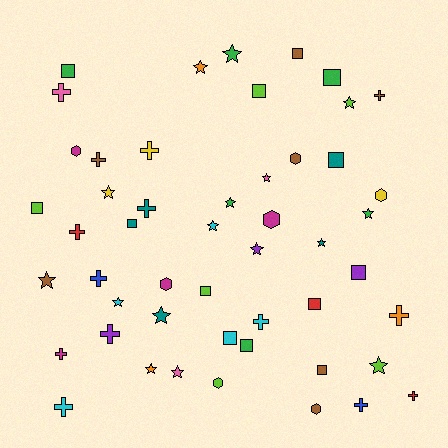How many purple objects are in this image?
There are 3 purple objects.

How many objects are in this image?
There are 50 objects.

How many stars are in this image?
There are 16 stars.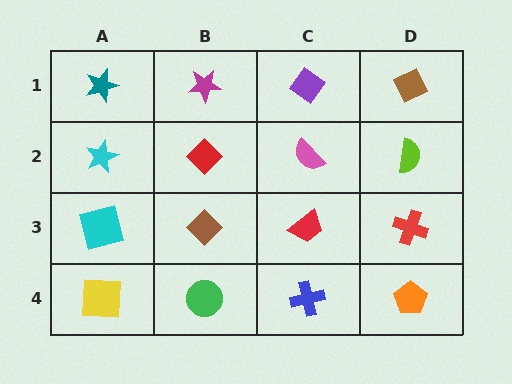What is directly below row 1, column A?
A cyan star.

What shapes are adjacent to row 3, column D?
A lime semicircle (row 2, column D), an orange pentagon (row 4, column D), a red trapezoid (row 3, column C).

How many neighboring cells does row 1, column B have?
3.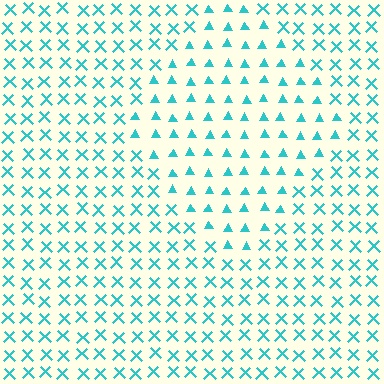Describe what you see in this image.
The image is filled with small cyan elements arranged in a uniform grid. A diamond-shaped region contains triangles, while the surrounding area contains X marks. The boundary is defined purely by the change in element shape.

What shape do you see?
I see a diamond.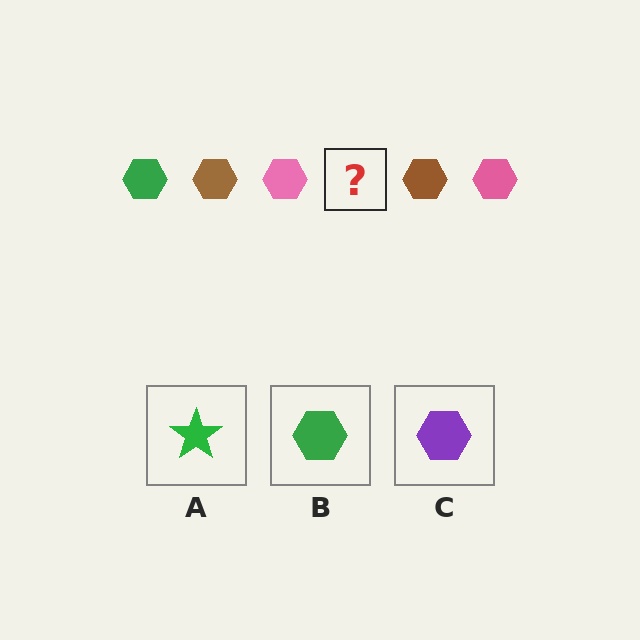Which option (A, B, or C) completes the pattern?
B.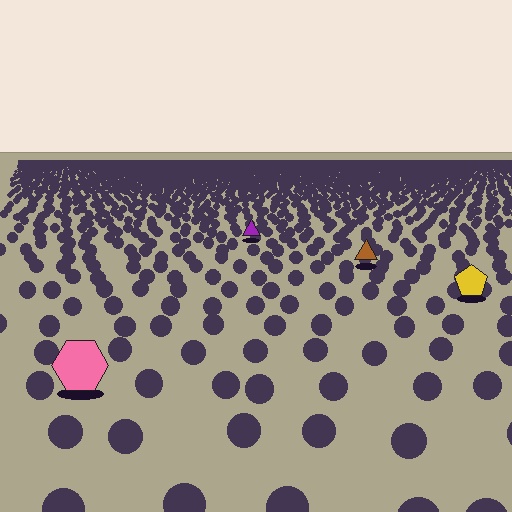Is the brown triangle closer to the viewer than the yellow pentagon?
No. The yellow pentagon is closer — you can tell from the texture gradient: the ground texture is coarser near it.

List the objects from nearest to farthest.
From nearest to farthest: the pink hexagon, the yellow pentagon, the brown triangle, the purple triangle.